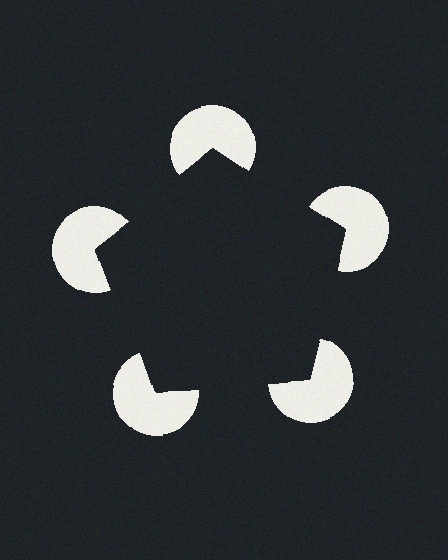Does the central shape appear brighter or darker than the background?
It typically appears slightly darker than the background, even though no actual brightness change is drawn.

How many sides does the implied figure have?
5 sides.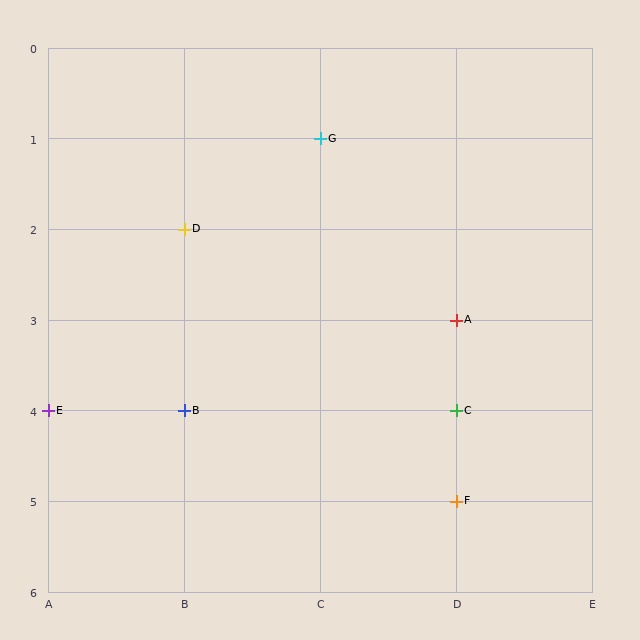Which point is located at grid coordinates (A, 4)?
Point E is at (A, 4).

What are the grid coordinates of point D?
Point D is at grid coordinates (B, 2).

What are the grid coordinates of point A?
Point A is at grid coordinates (D, 3).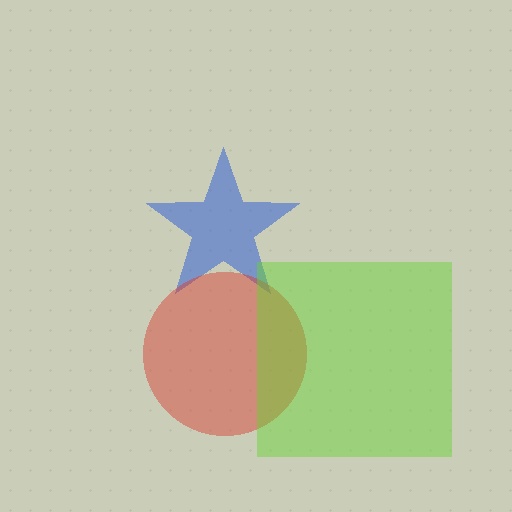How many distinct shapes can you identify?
There are 3 distinct shapes: a blue star, a red circle, a lime square.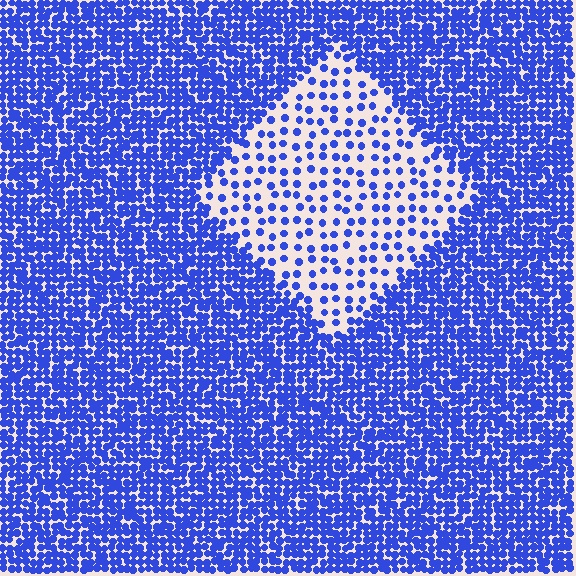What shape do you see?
I see a diamond.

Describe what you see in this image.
The image contains small blue elements arranged at two different densities. A diamond-shaped region is visible where the elements are less densely packed than the surrounding area.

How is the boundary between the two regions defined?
The boundary is defined by a change in element density (approximately 3.1x ratio). All elements are the same color, size, and shape.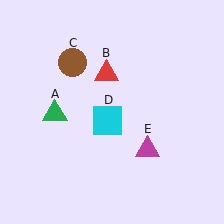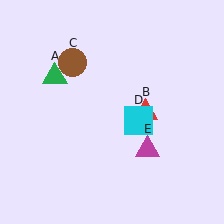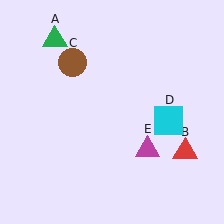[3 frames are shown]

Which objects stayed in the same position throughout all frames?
Brown circle (object C) and magenta triangle (object E) remained stationary.